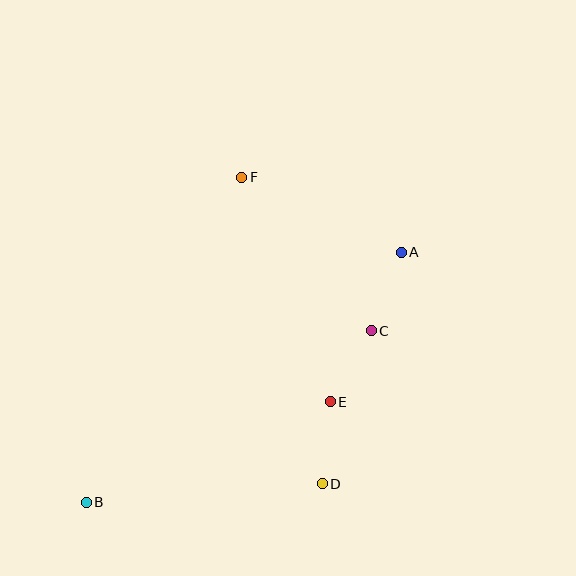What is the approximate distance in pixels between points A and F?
The distance between A and F is approximately 176 pixels.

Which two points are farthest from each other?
Points A and B are farthest from each other.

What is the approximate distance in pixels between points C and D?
The distance between C and D is approximately 161 pixels.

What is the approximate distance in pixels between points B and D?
The distance between B and D is approximately 237 pixels.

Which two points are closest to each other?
Points C and E are closest to each other.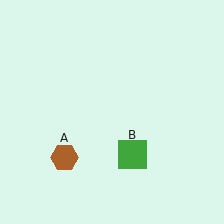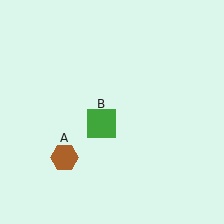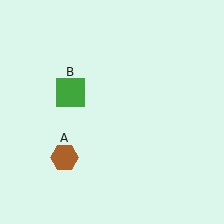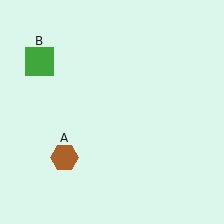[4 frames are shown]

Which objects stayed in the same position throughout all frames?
Brown hexagon (object A) remained stationary.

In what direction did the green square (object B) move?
The green square (object B) moved up and to the left.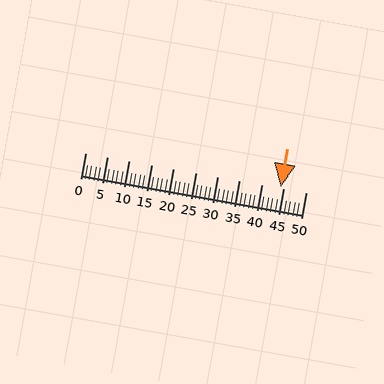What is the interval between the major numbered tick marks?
The major tick marks are spaced 5 units apart.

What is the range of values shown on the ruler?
The ruler shows values from 0 to 50.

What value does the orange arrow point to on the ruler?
The orange arrow points to approximately 44.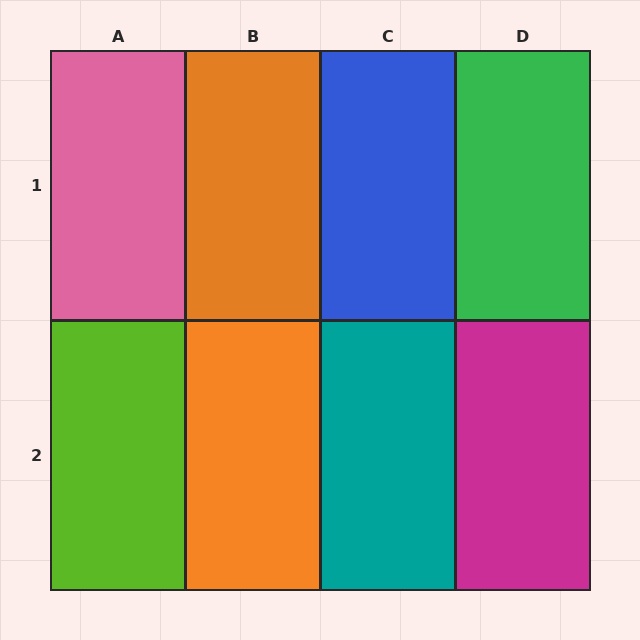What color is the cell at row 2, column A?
Lime.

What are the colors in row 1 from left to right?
Pink, orange, blue, green.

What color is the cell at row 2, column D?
Magenta.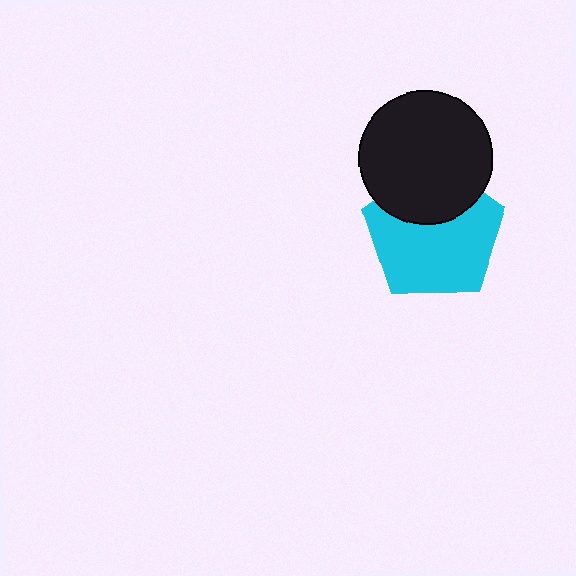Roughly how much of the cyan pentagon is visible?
Most of it is visible (roughly 68%).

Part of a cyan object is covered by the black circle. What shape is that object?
It is a pentagon.